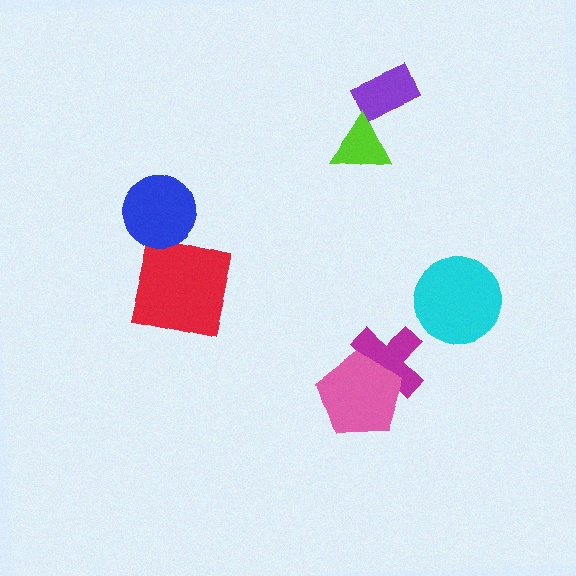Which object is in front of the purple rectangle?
The lime triangle is in front of the purple rectangle.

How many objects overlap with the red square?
0 objects overlap with the red square.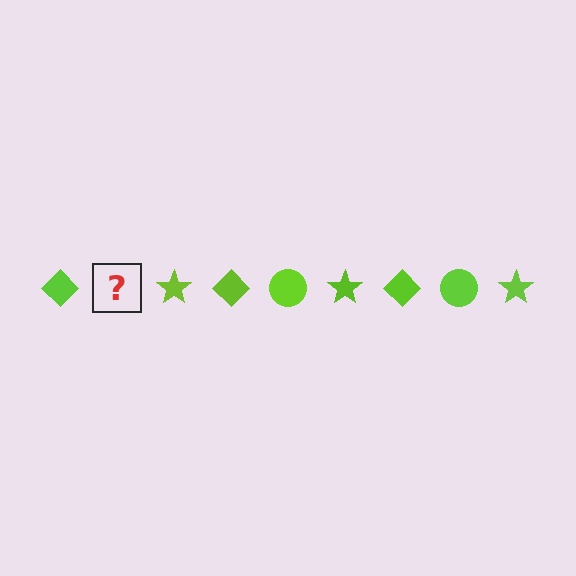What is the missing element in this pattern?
The missing element is a lime circle.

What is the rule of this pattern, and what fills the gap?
The rule is that the pattern cycles through diamond, circle, star shapes in lime. The gap should be filled with a lime circle.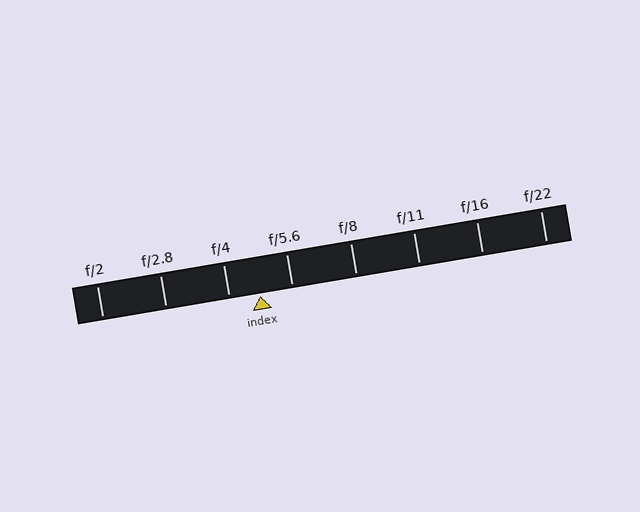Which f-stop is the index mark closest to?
The index mark is closest to f/4.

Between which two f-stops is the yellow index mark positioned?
The index mark is between f/4 and f/5.6.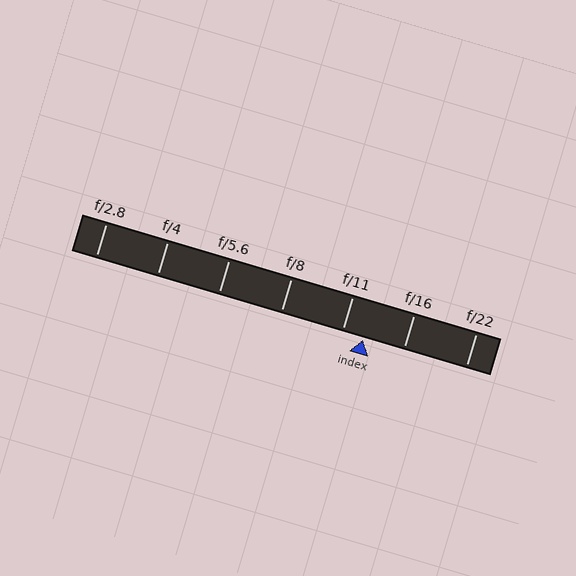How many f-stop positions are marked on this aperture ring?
There are 7 f-stop positions marked.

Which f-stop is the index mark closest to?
The index mark is closest to f/11.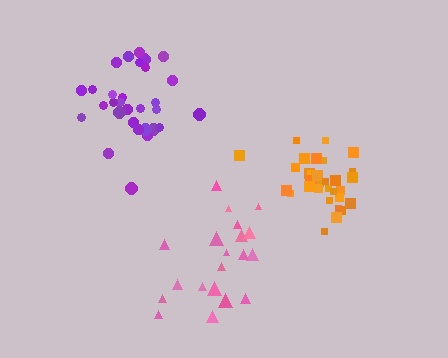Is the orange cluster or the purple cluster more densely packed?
Orange.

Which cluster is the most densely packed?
Orange.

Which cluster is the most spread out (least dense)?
Pink.